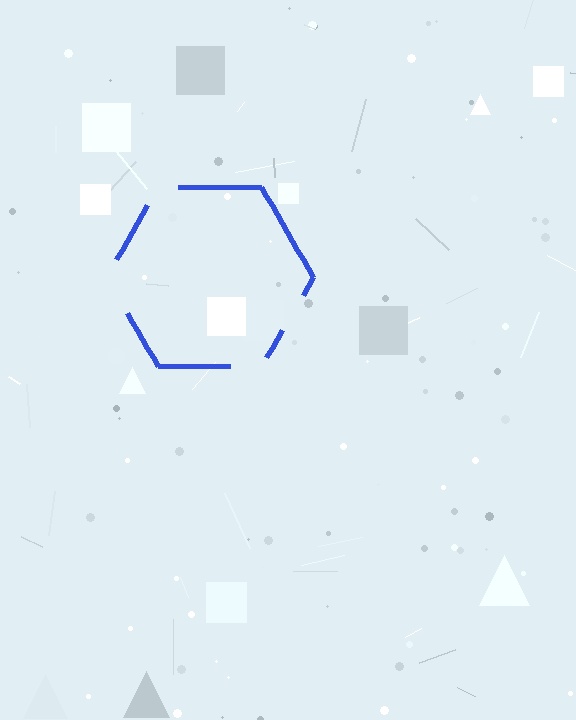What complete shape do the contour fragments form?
The contour fragments form a hexagon.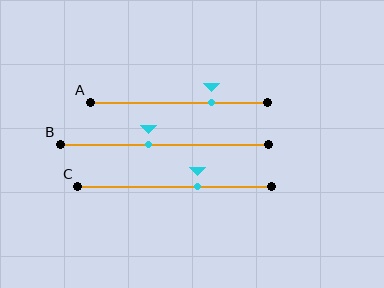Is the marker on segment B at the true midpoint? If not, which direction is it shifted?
No, the marker on segment B is shifted to the left by about 8% of the segment length.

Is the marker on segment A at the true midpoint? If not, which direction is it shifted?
No, the marker on segment A is shifted to the right by about 18% of the segment length.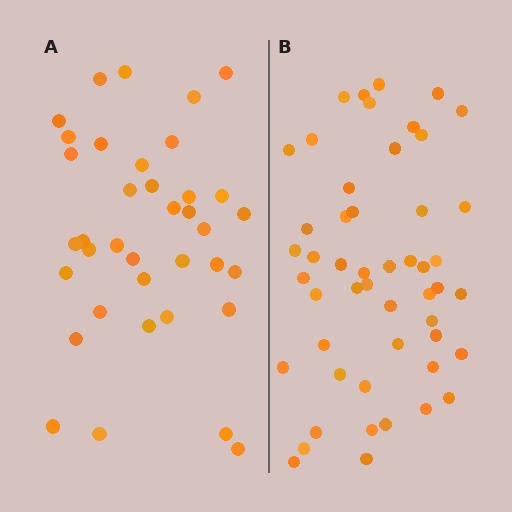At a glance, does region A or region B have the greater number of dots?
Region B (the right region) has more dots.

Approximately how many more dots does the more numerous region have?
Region B has approximately 15 more dots than region A.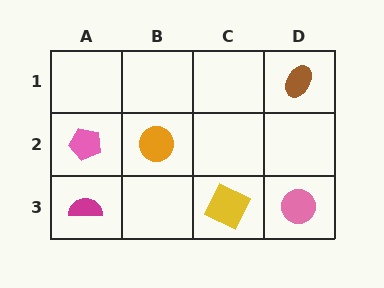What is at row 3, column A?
A magenta semicircle.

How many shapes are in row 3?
3 shapes.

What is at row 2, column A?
A pink pentagon.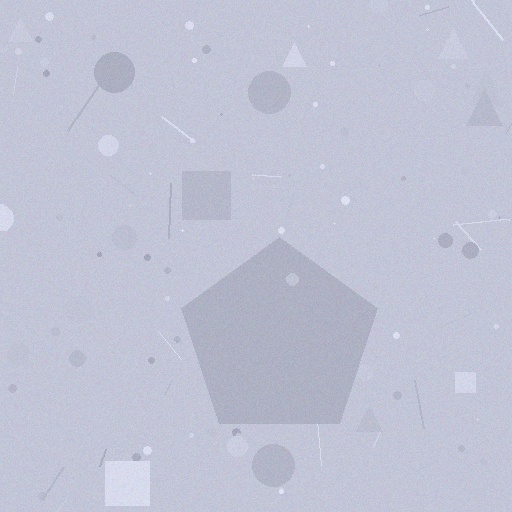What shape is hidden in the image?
A pentagon is hidden in the image.